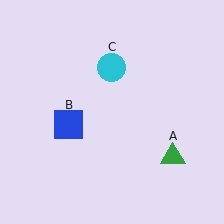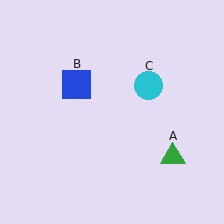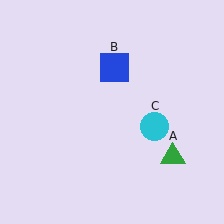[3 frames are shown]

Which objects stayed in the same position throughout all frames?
Green triangle (object A) remained stationary.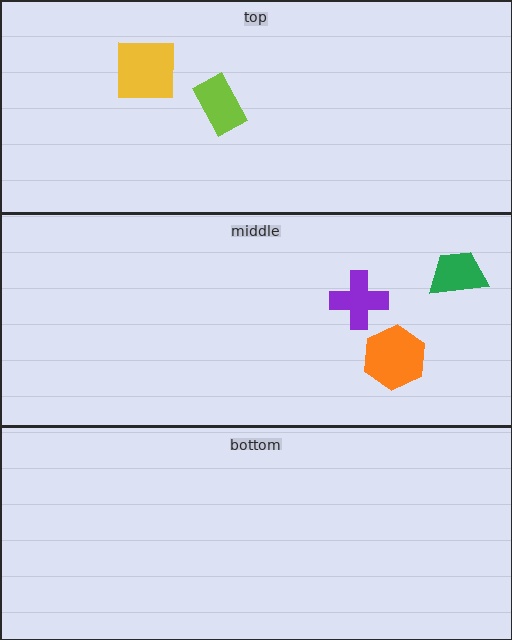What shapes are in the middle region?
The purple cross, the orange hexagon, the green trapezoid.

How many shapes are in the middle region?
3.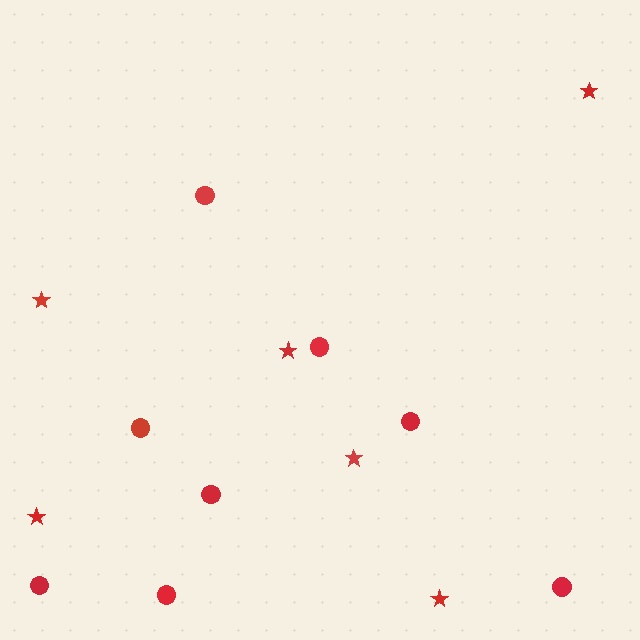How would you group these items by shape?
There are 2 groups: one group of stars (6) and one group of circles (8).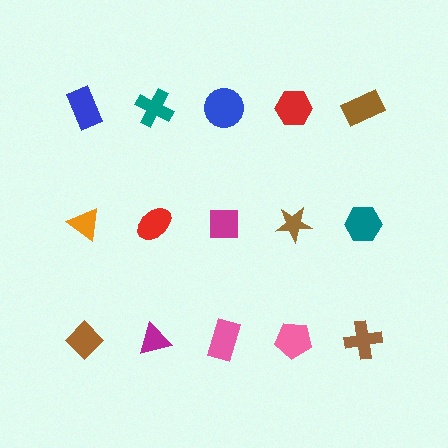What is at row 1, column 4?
A red hexagon.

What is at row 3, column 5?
A brown cross.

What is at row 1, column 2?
A teal cross.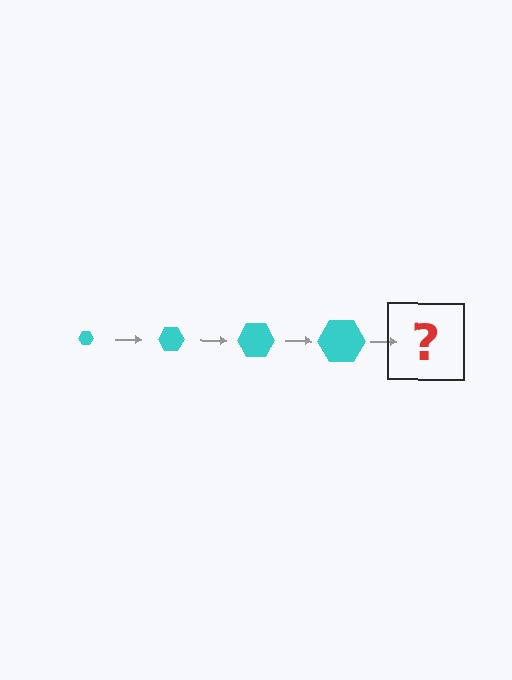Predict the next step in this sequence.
The next step is a cyan hexagon, larger than the previous one.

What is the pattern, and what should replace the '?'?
The pattern is that the hexagon gets progressively larger each step. The '?' should be a cyan hexagon, larger than the previous one.